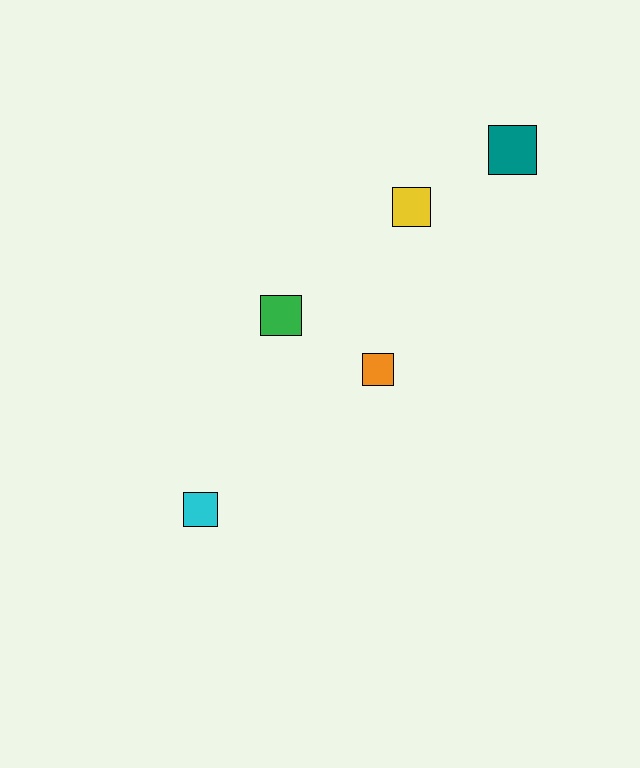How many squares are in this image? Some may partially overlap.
There are 5 squares.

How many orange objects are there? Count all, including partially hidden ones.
There is 1 orange object.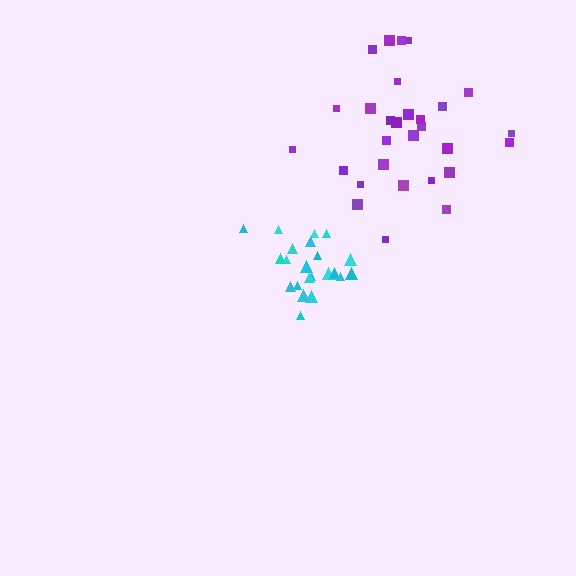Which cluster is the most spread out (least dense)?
Purple.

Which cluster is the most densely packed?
Cyan.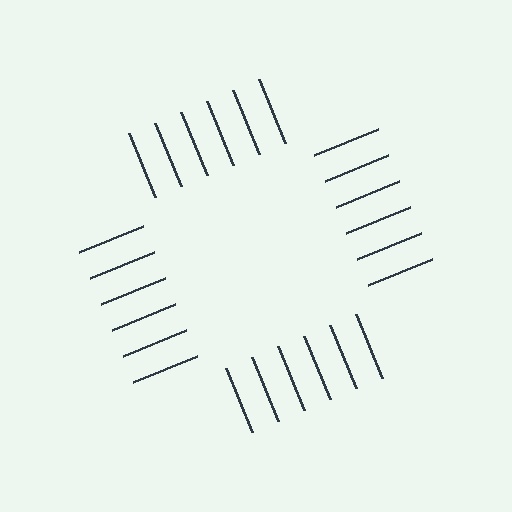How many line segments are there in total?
24 — 6 along each of the 4 edges.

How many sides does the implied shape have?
4 sides — the line-ends trace a square.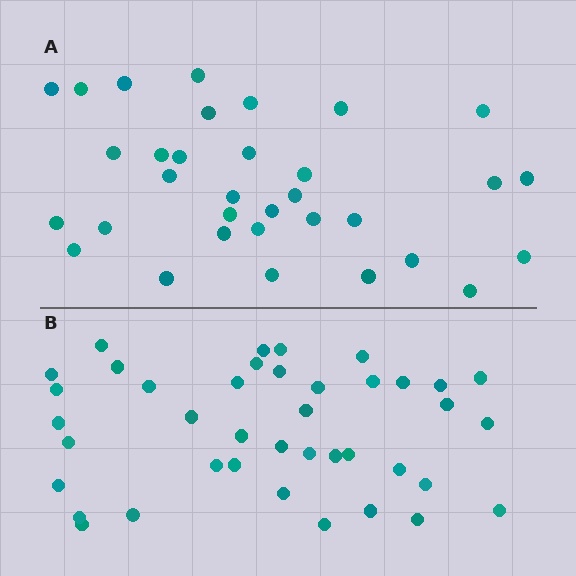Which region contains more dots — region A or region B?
Region B (the bottom region) has more dots.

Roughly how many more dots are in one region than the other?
Region B has roughly 8 or so more dots than region A.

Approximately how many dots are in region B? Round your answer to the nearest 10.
About 40 dots.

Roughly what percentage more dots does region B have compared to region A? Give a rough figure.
About 20% more.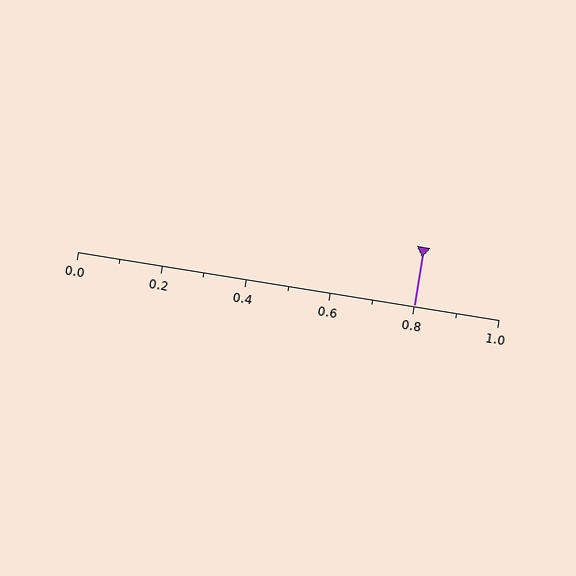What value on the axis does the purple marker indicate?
The marker indicates approximately 0.8.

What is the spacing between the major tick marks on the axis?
The major ticks are spaced 0.2 apart.